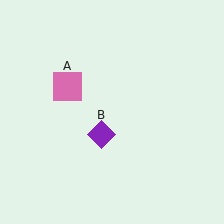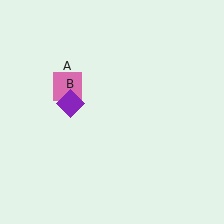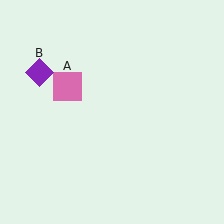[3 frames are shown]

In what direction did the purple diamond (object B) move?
The purple diamond (object B) moved up and to the left.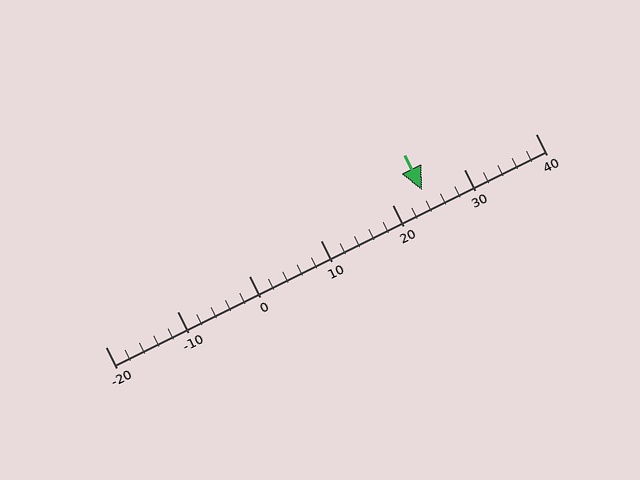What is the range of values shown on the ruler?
The ruler shows values from -20 to 40.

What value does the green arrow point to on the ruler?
The green arrow points to approximately 24.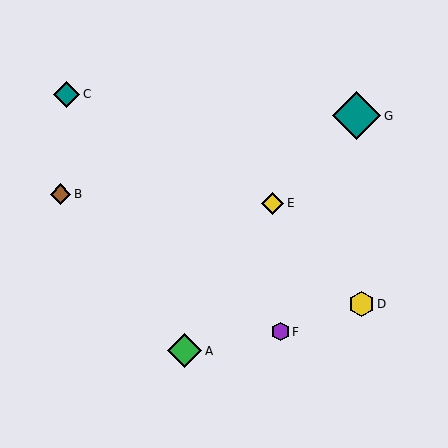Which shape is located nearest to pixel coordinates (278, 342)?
The purple hexagon (labeled F) at (280, 332) is nearest to that location.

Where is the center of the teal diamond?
The center of the teal diamond is at (357, 116).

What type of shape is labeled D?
Shape D is a yellow hexagon.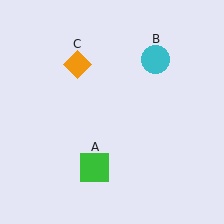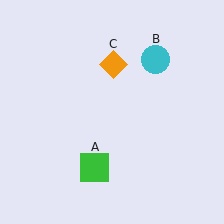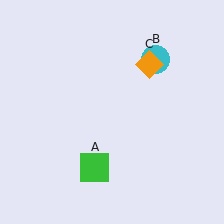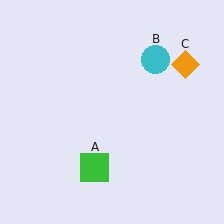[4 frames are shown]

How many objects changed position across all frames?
1 object changed position: orange diamond (object C).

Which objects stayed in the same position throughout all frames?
Green square (object A) and cyan circle (object B) remained stationary.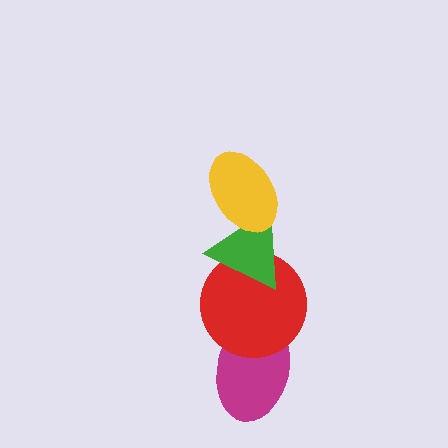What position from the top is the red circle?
The red circle is 3rd from the top.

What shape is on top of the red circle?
The green triangle is on top of the red circle.